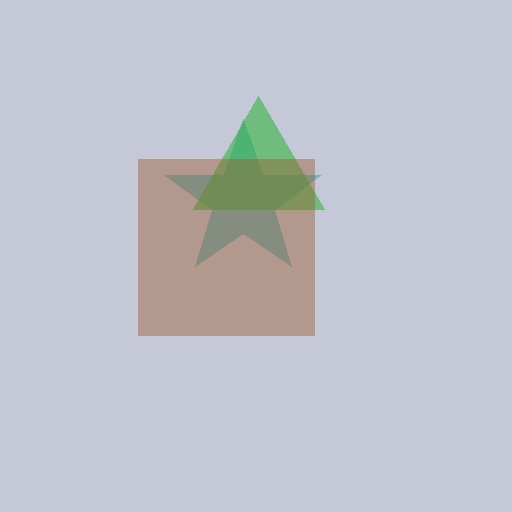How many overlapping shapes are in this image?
There are 3 overlapping shapes in the image.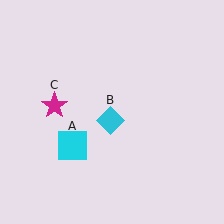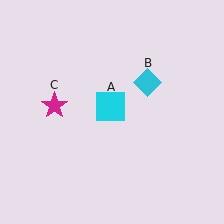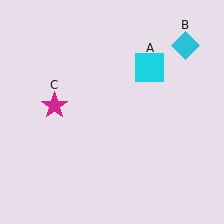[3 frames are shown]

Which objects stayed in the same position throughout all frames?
Magenta star (object C) remained stationary.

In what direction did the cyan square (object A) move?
The cyan square (object A) moved up and to the right.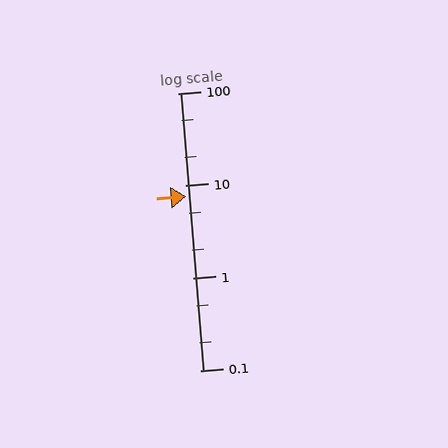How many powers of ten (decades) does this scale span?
The scale spans 3 decades, from 0.1 to 100.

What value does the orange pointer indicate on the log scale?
The pointer indicates approximately 7.6.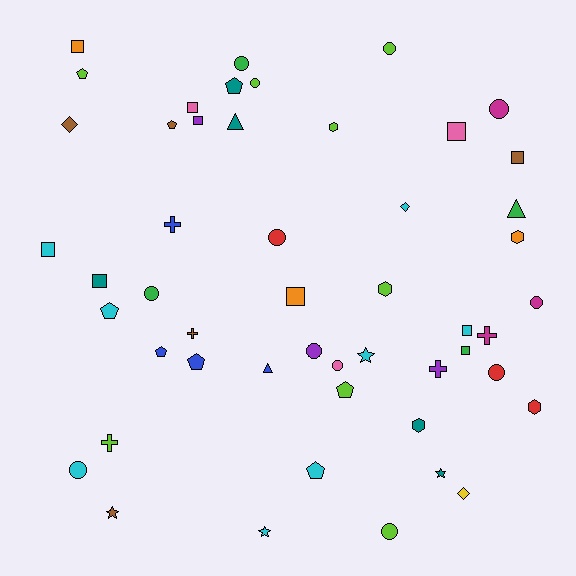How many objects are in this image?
There are 50 objects.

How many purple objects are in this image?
There are 3 purple objects.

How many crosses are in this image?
There are 5 crosses.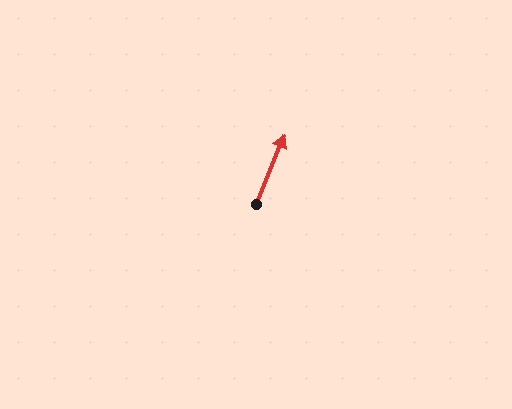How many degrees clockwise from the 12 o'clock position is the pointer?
Approximately 22 degrees.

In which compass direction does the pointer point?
North.